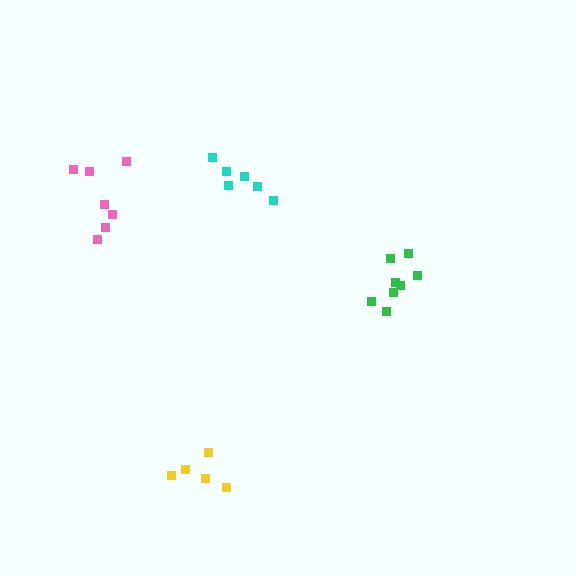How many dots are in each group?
Group 1: 6 dots, Group 2: 5 dots, Group 3: 7 dots, Group 4: 8 dots (26 total).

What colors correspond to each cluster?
The clusters are colored: cyan, yellow, pink, green.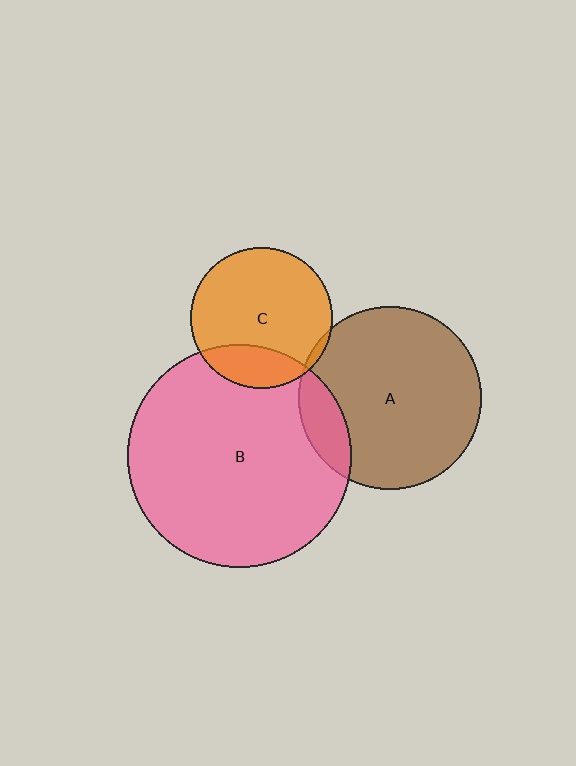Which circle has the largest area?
Circle B (pink).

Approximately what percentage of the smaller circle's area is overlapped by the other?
Approximately 15%.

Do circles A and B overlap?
Yes.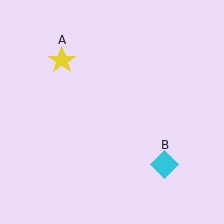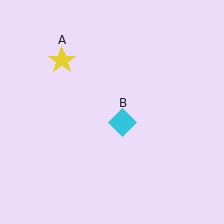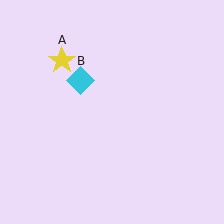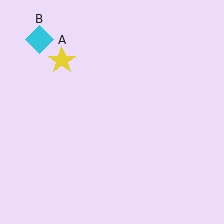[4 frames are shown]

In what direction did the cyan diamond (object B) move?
The cyan diamond (object B) moved up and to the left.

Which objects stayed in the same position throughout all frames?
Yellow star (object A) remained stationary.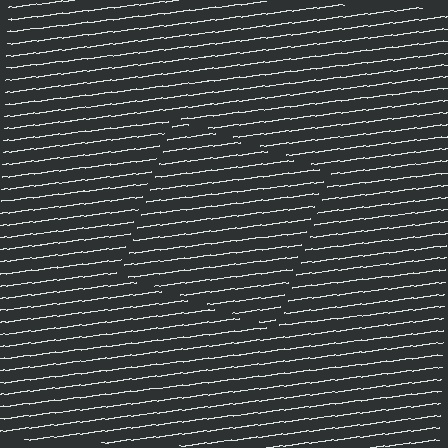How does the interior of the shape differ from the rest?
The interior of the shape contains the same grating, shifted by half a period — the contour is defined by the phase discontinuity where line-ends from the inner and outer gratings abut.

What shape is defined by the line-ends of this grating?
An illusory square. The interior of the shape contains the same grating, shifted by half a period — the contour is defined by the phase discontinuity where line-ends from the inner and outer gratings abut.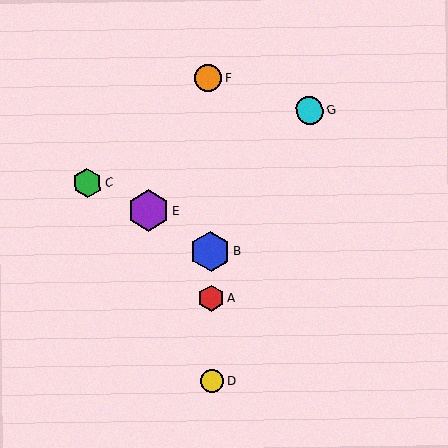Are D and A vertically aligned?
Yes, both are at x≈212.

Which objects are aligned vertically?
Objects A, B, D, F are aligned vertically.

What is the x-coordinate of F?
Object F is at x≈208.